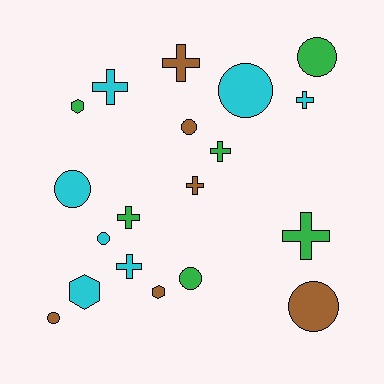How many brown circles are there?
There are 3 brown circles.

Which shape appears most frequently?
Cross, with 8 objects.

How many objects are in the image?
There are 19 objects.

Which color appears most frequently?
Cyan, with 7 objects.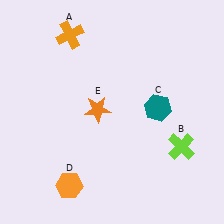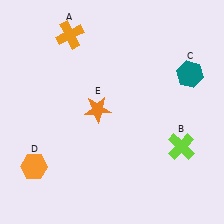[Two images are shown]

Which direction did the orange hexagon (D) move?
The orange hexagon (D) moved left.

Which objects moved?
The objects that moved are: the teal hexagon (C), the orange hexagon (D).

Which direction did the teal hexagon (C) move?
The teal hexagon (C) moved up.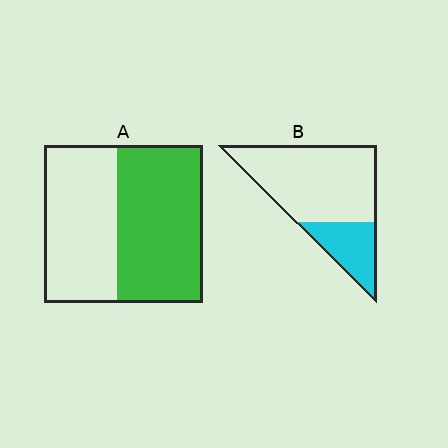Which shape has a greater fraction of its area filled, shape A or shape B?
Shape A.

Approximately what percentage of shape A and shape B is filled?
A is approximately 55% and B is approximately 25%.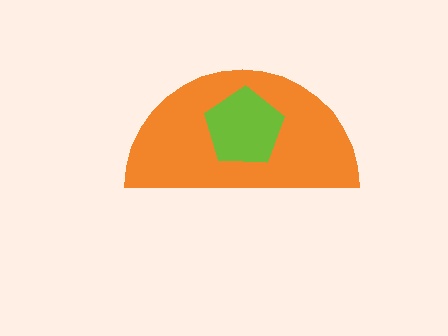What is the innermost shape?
The lime pentagon.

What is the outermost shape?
The orange semicircle.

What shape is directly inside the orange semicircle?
The lime pentagon.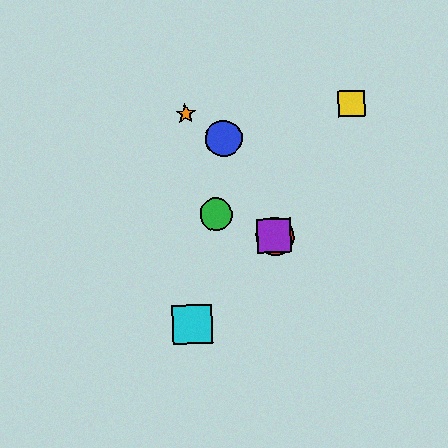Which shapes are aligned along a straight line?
The red circle, the green circle, the purple square are aligned along a straight line.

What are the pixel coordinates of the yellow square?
The yellow square is at (351, 103).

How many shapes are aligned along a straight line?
3 shapes (the red circle, the green circle, the purple square) are aligned along a straight line.